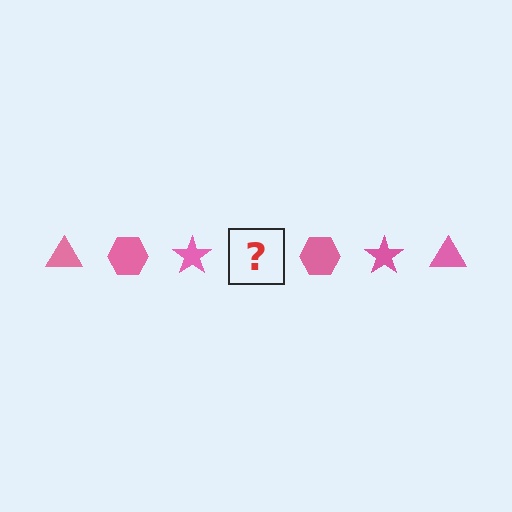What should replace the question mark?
The question mark should be replaced with a pink triangle.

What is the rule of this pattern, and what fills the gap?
The rule is that the pattern cycles through triangle, hexagon, star shapes in pink. The gap should be filled with a pink triangle.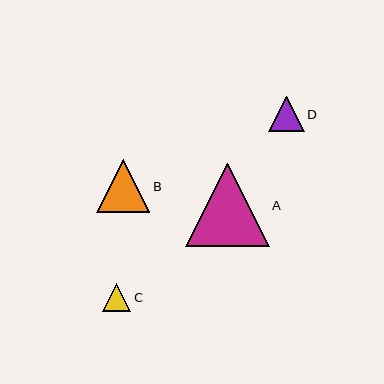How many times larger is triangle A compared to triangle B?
Triangle A is approximately 1.6 times the size of triangle B.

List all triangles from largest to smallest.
From largest to smallest: A, B, D, C.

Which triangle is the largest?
Triangle A is the largest with a size of approximately 83 pixels.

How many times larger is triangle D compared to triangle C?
Triangle D is approximately 1.3 times the size of triangle C.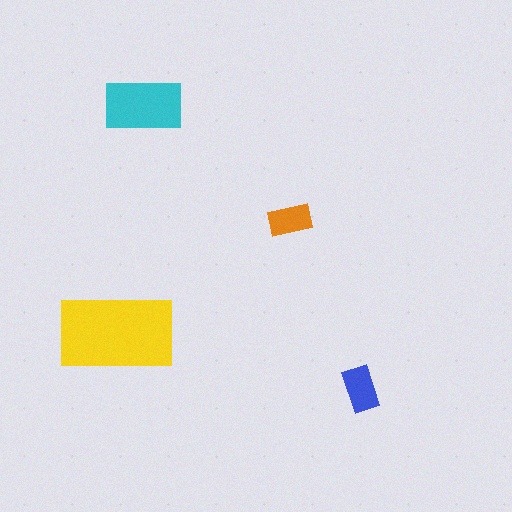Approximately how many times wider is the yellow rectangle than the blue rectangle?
About 2.5 times wider.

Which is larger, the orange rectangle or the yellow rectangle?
The yellow one.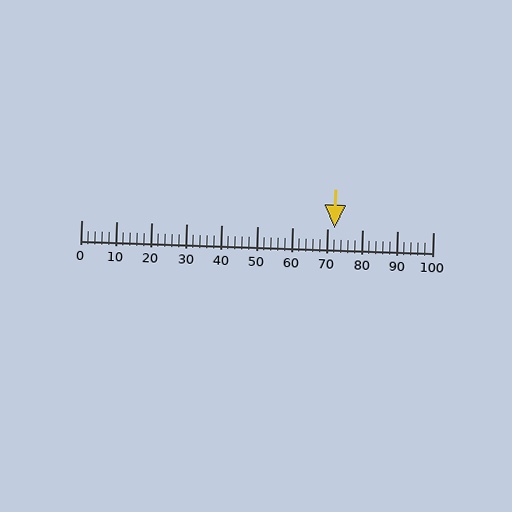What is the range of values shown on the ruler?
The ruler shows values from 0 to 100.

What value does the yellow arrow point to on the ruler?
The yellow arrow points to approximately 72.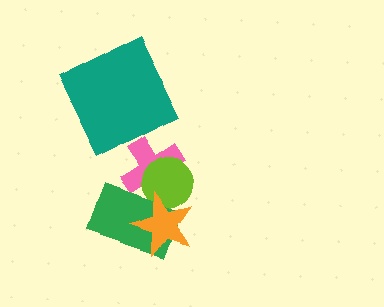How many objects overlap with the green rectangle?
3 objects overlap with the green rectangle.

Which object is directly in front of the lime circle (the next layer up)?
The green rectangle is directly in front of the lime circle.